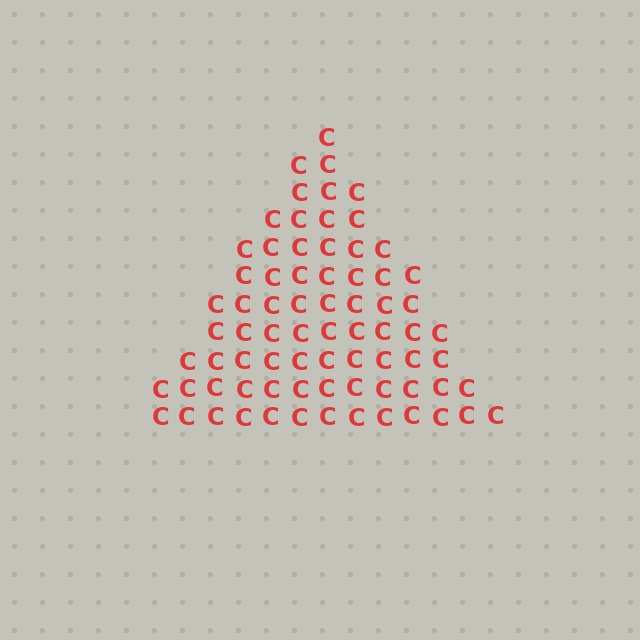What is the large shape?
The large shape is a triangle.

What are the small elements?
The small elements are letter C's.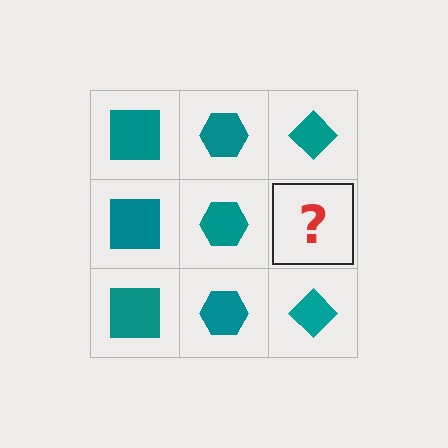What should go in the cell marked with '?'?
The missing cell should contain a teal diamond.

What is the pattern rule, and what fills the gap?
The rule is that each column has a consistent shape. The gap should be filled with a teal diamond.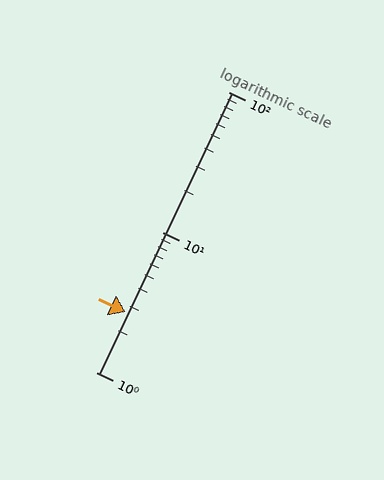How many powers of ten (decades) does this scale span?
The scale spans 2 decades, from 1 to 100.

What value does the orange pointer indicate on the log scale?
The pointer indicates approximately 2.7.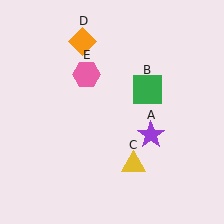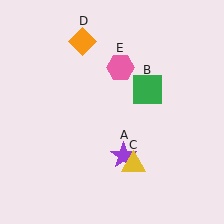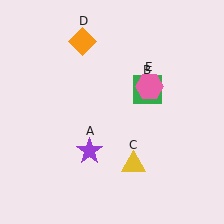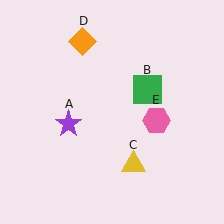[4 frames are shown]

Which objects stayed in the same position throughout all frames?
Green square (object B) and yellow triangle (object C) and orange diamond (object D) remained stationary.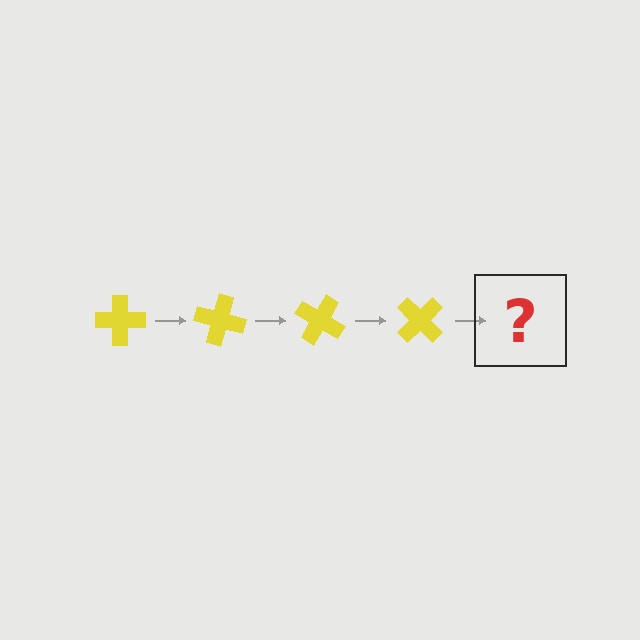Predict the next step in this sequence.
The next step is a yellow cross rotated 60 degrees.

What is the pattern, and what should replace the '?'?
The pattern is that the cross rotates 15 degrees each step. The '?' should be a yellow cross rotated 60 degrees.